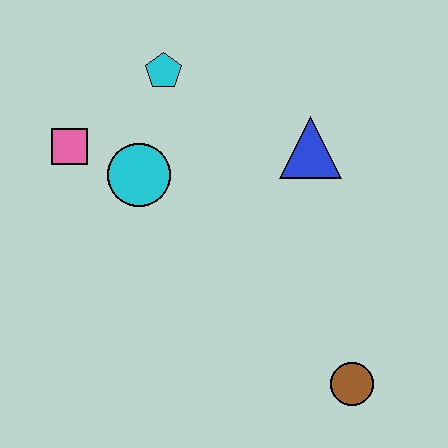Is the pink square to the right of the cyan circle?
No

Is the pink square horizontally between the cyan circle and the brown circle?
No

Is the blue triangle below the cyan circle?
No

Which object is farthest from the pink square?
The brown circle is farthest from the pink square.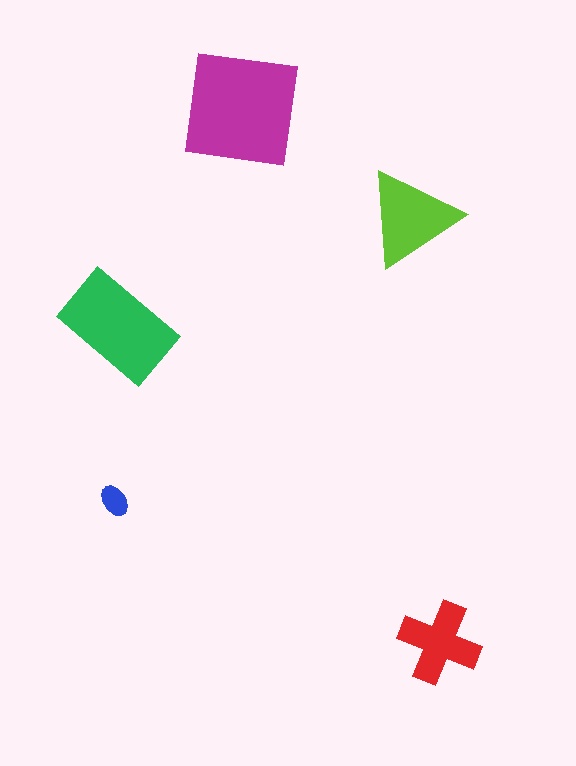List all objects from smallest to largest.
The blue ellipse, the red cross, the lime triangle, the green rectangle, the magenta square.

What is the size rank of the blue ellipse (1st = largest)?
5th.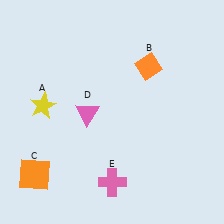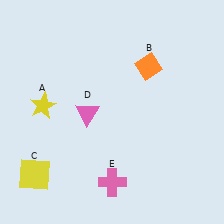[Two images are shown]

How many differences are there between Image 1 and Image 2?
There is 1 difference between the two images.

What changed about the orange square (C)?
In Image 1, C is orange. In Image 2, it changed to yellow.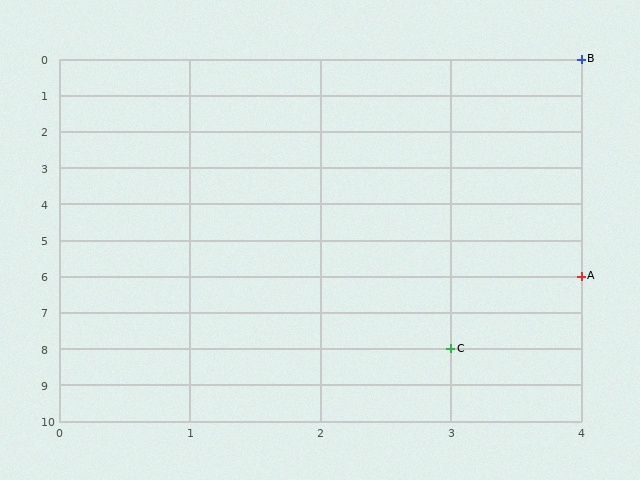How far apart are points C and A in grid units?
Points C and A are 1 column and 2 rows apart (about 2.2 grid units diagonally).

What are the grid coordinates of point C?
Point C is at grid coordinates (3, 8).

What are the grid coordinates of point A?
Point A is at grid coordinates (4, 6).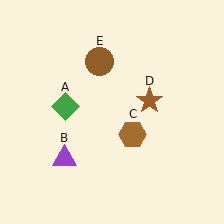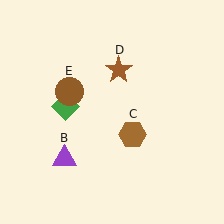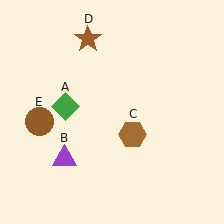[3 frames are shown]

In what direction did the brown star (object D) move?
The brown star (object D) moved up and to the left.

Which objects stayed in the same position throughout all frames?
Green diamond (object A) and purple triangle (object B) and brown hexagon (object C) remained stationary.